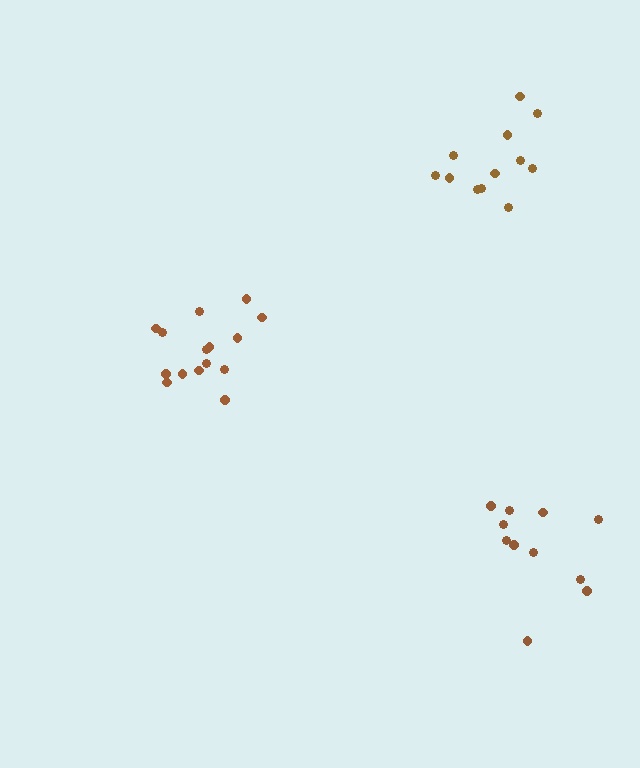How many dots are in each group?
Group 1: 12 dots, Group 2: 15 dots, Group 3: 11 dots (38 total).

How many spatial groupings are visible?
There are 3 spatial groupings.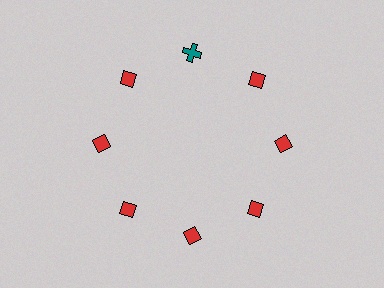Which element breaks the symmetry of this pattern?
The teal cross at roughly the 12 o'clock position breaks the symmetry. All other shapes are red diamonds.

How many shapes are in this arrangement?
There are 8 shapes arranged in a ring pattern.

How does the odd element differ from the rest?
It differs in both color (teal instead of red) and shape (cross instead of diamond).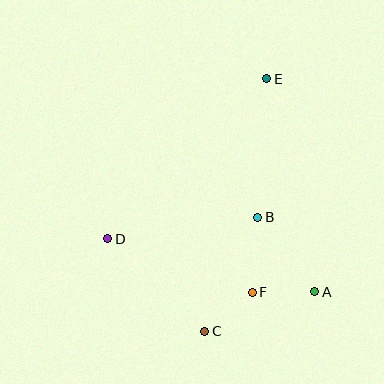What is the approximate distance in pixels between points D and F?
The distance between D and F is approximately 154 pixels.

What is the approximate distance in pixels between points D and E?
The distance between D and E is approximately 226 pixels.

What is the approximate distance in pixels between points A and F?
The distance between A and F is approximately 63 pixels.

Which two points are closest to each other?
Points C and F are closest to each other.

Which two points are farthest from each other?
Points C and E are farthest from each other.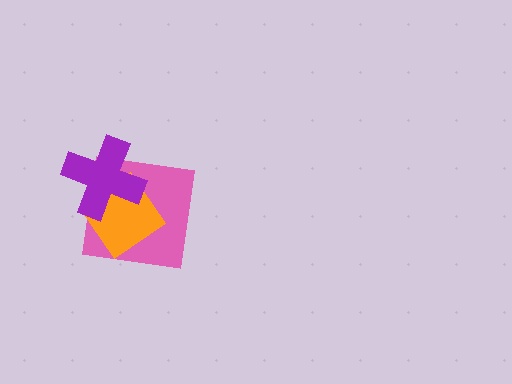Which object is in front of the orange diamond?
The purple cross is in front of the orange diamond.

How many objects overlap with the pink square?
2 objects overlap with the pink square.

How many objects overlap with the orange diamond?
2 objects overlap with the orange diamond.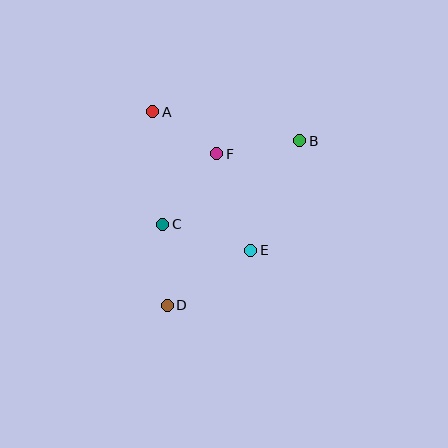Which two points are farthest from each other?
Points B and D are farthest from each other.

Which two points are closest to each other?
Points A and F are closest to each other.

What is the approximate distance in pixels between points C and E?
The distance between C and E is approximately 92 pixels.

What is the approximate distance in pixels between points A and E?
The distance between A and E is approximately 170 pixels.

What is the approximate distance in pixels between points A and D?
The distance between A and D is approximately 194 pixels.